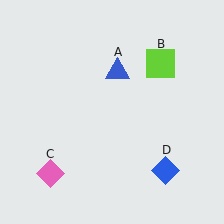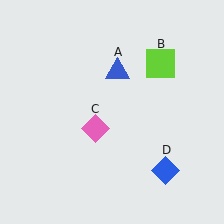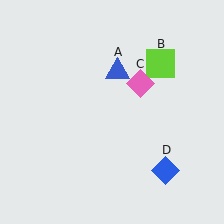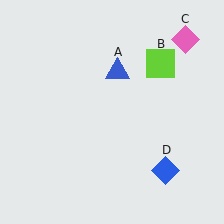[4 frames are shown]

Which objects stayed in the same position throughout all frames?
Blue triangle (object A) and lime square (object B) and blue diamond (object D) remained stationary.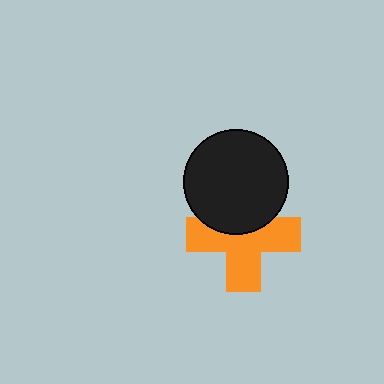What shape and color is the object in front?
The object in front is a black circle.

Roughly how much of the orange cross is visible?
Most of it is visible (roughly 65%).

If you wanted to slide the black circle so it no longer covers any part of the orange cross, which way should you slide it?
Slide it up — that is the most direct way to separate the two shapes.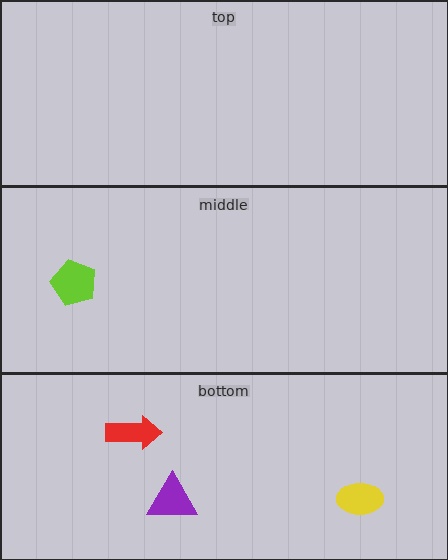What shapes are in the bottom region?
The red arrow, the yellow ellipse, the purple triangle.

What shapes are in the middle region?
The lime pentagon.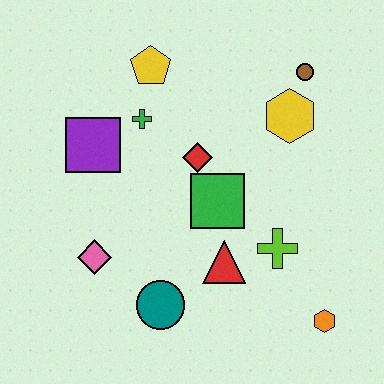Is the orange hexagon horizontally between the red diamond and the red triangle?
No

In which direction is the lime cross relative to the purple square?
The lime cross is to the right of the purple square.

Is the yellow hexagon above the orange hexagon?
Yes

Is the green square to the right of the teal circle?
Yes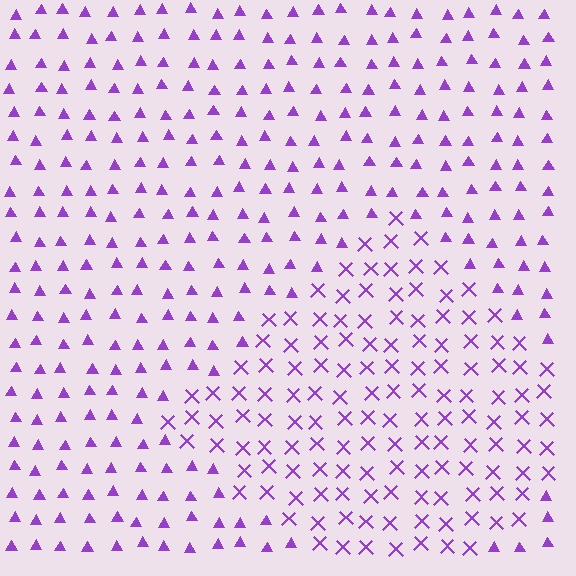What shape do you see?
I see a diamond.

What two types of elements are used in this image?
The image uses X marks inside the diamond region and triangles outside it.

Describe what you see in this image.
The image is filled with small purple elements arranged in a uniform grid. A diamond-shaped region contains X marks, while the surrounding area contains triangles. The boundary is defined purely by the change in element shape.